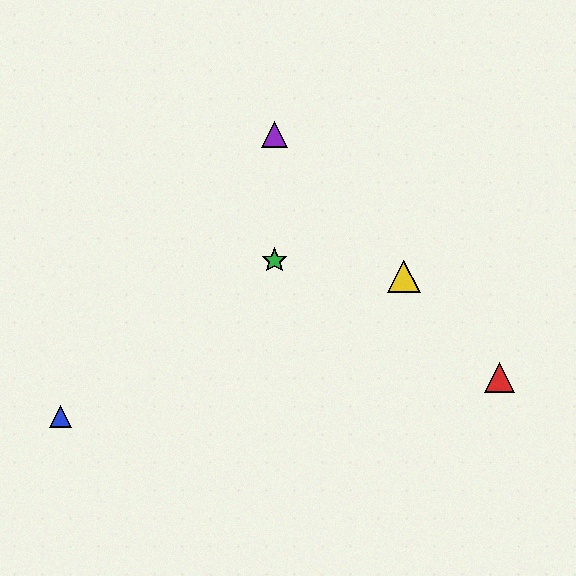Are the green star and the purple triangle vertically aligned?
Yes, both are at x≈275.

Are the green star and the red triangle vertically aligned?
No, the green star is at x≈275 and the red triangle is at x≈500.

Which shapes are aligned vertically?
The green star, the purple triangle are aligned vertically.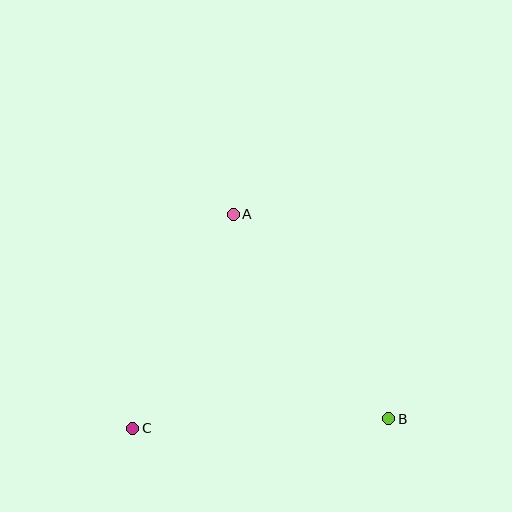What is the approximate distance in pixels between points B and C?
The distance between B and C is approximately 256 pixels.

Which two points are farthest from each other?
Points A and B are farthest from each other.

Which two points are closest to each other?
Points A and C are closest to each other.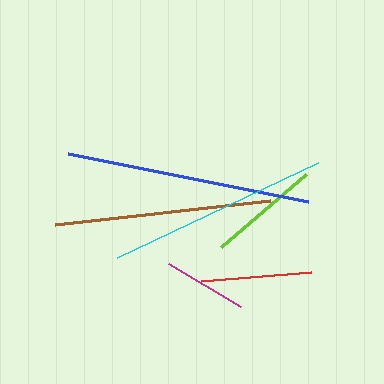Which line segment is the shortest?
The magenta line is the shortest at approximately 84 pixels.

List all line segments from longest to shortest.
From longest to shortest: blue, cyan, brown, lime, red, magenta.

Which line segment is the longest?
The blue line is the longest at approximately 245 pixels.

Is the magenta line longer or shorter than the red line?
The red line is longer than the magenta line.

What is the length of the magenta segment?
The magenta segment is approximately 84 pixels long.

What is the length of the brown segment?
The brown segment is approximately 216 pixels long.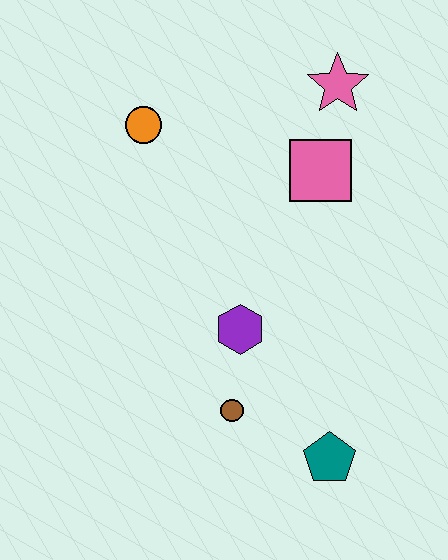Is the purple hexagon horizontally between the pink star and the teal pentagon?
No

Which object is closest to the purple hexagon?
The brown circle is closest to the purple hexagon.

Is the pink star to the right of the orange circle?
Yes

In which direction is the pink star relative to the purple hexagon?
The pink star is above the purple hexagon.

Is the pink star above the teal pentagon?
Yes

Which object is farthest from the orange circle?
The teal pentagon is farthest from the orange circle.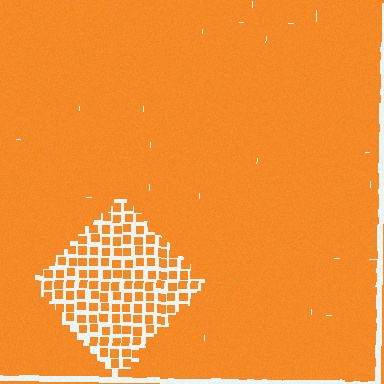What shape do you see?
I see a diamond.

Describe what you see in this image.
The image contains small orange elements arranged at two different densities. A diamond-shaped region is visible where the elements are less densely packed than the surrounding area.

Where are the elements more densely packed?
The elements are more densely packed outside the diamond boundary.